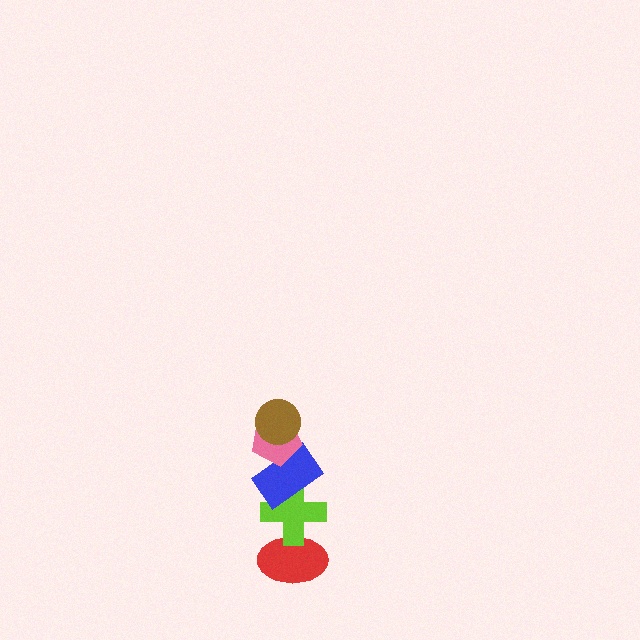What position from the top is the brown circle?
The brown circle is 1st from the top.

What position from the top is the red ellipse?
The red ellipse is 5th from the top.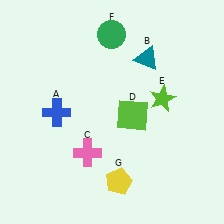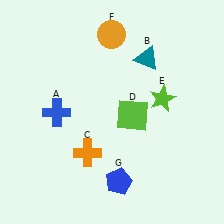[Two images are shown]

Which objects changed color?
C changed from pink to orange. F changed from green to orange. G changed from yellow to blue.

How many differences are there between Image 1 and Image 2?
There are 3 differences between the two images.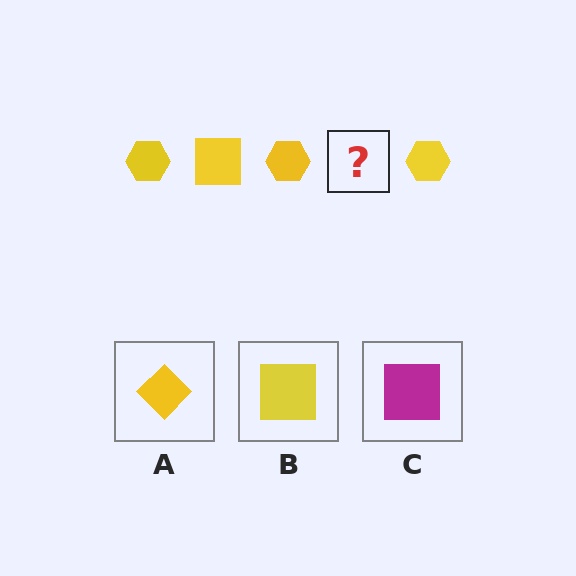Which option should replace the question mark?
Option B.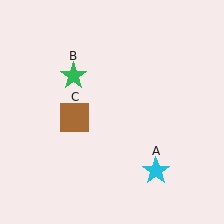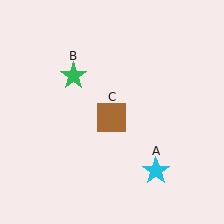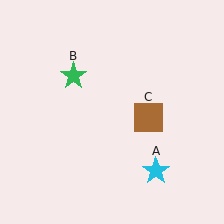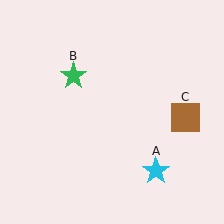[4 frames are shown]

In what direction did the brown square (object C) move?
The brown square (object C) moved right.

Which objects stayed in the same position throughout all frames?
Cyan star (object A) and green star (object B) remained stationary.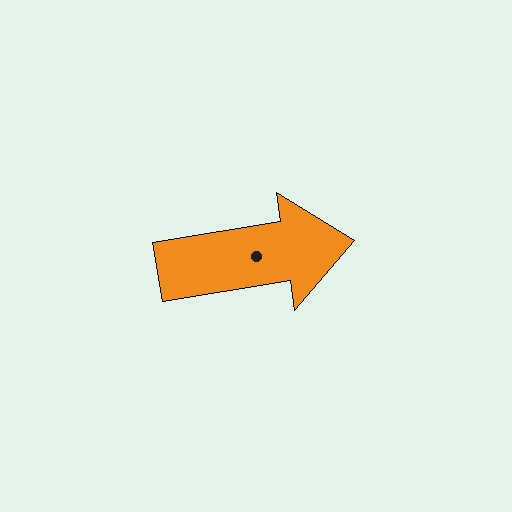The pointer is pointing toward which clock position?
Roughly 3 o'clock.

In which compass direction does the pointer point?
East.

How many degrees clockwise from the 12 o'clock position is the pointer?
Approximately 81 degrees.